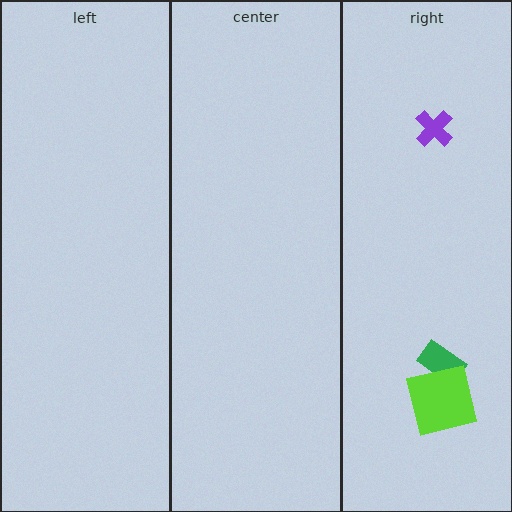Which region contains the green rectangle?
The right region.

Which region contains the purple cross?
The right region.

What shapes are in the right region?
The green rectangle, the lime square, the purple cross.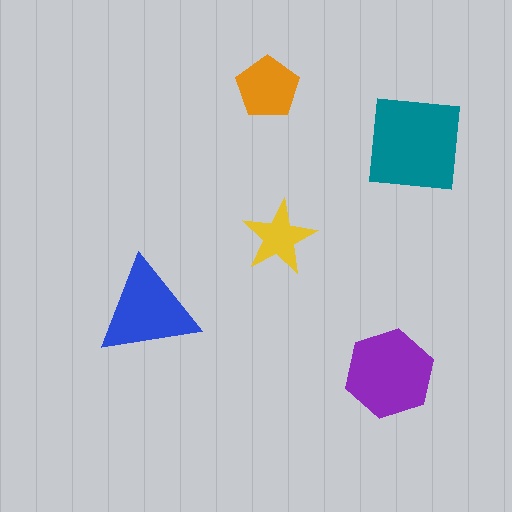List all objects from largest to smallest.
The teal square, the purple hexagon, the blue triangle, the orange pentagon, the yellow star.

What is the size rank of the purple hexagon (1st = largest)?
2nd.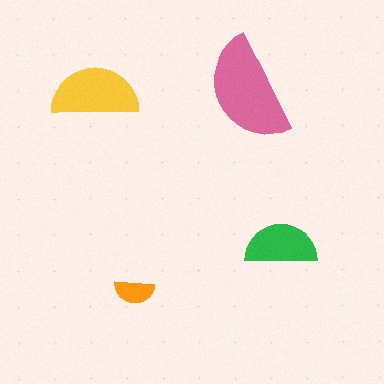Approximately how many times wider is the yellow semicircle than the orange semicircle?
About 2 times wider.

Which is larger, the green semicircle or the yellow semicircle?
The yellow one.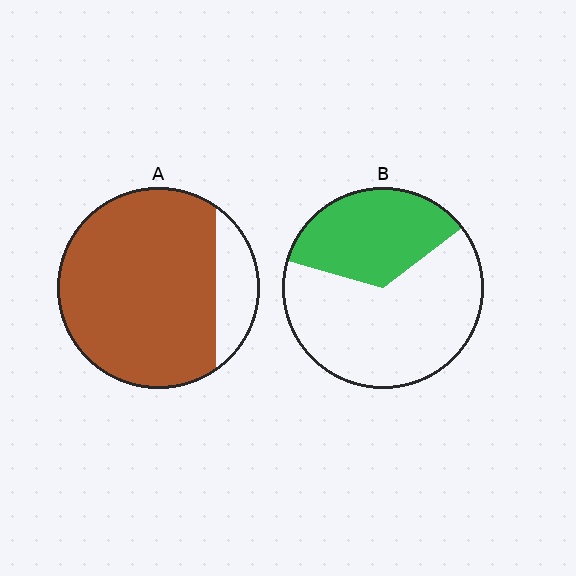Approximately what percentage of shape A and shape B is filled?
A is approximately 85% and B is approximately 35%.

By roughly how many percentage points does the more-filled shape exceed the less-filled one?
By roughly 50 percentage points (A over B).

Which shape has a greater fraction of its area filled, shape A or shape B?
Shape A.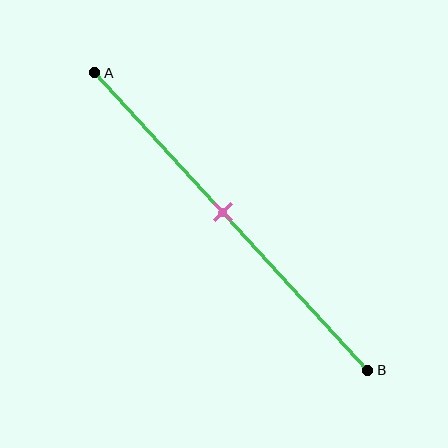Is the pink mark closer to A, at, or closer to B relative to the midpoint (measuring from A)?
The pink mark is closer to point A than the midpoint of segment AB.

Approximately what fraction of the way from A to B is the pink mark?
The pink mark is approximately 45% of the way from A to B.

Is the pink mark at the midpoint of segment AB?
No, the mark is at about 45% from A, not at the 50% midpoint.